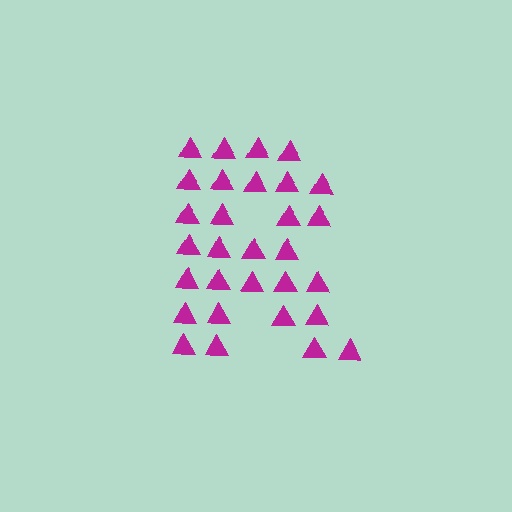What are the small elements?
The small elements are triangles.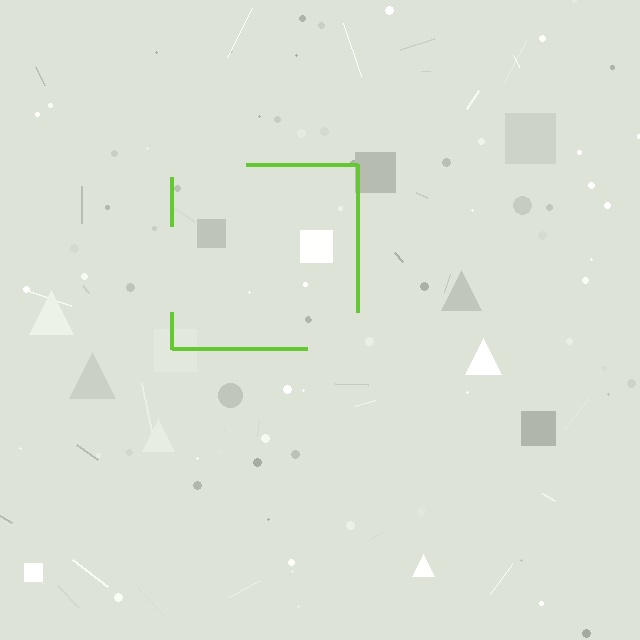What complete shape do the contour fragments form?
The contour fragments form a square.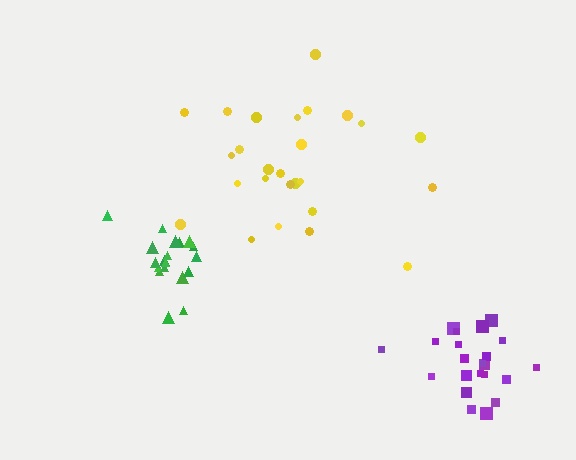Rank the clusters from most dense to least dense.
green, purple, yellow.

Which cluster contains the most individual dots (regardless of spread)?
Yellow (26).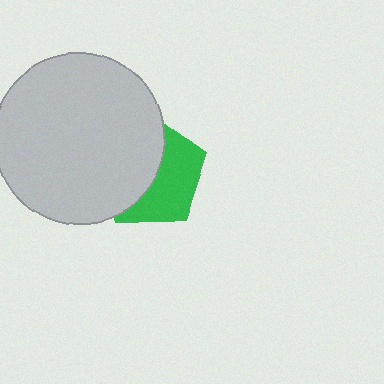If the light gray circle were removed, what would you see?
You would see the complete green pentagon.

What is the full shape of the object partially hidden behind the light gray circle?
The partially hidden object is a green pentagon.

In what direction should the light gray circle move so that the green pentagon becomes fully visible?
The light gray circle should move left. That is the shortest direction to clear the overlap and leave the green pentagon fully visible.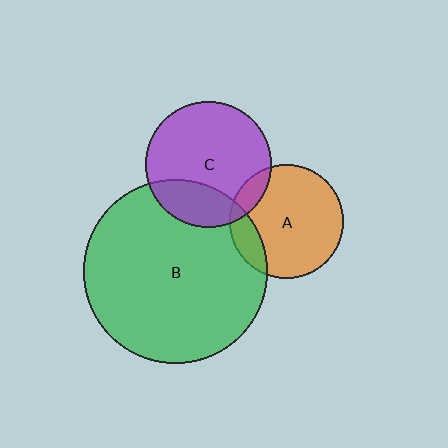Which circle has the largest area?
Circle B (green).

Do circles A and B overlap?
Yes.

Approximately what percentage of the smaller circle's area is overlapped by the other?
Approximately 15%.